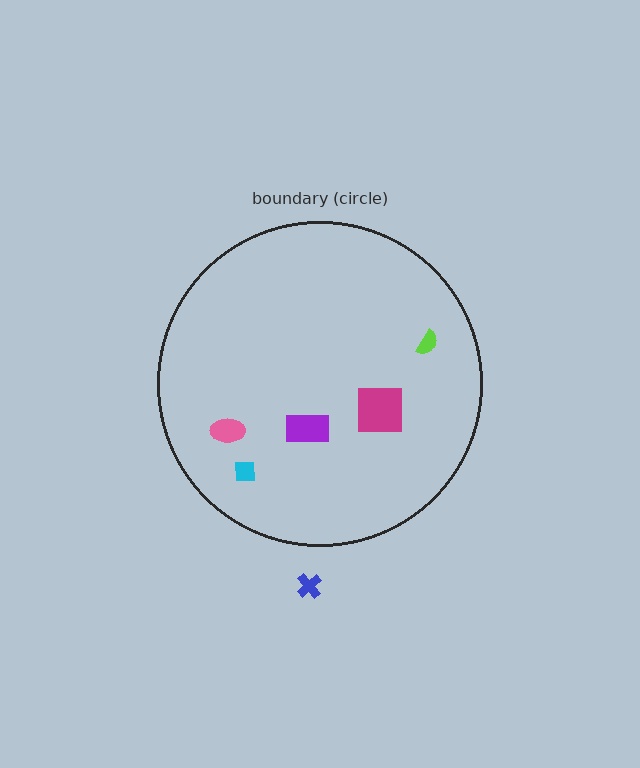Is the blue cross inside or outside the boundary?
Outside.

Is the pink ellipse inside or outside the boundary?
Inside.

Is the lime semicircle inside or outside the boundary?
Inside.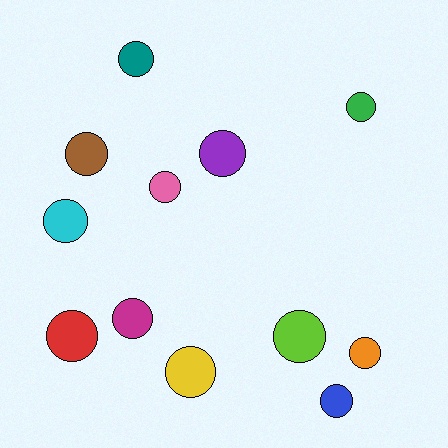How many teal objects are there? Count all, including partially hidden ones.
There is 1 teal object.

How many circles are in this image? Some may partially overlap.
There are 12 circles.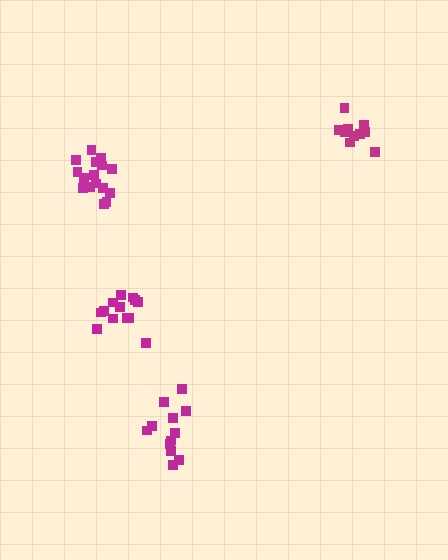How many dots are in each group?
Group 1: 13 dots, Group 2: 10 dots, Group 3: 16 dots, Group 4: 12 dots (51 total).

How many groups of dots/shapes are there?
There are 4 groups.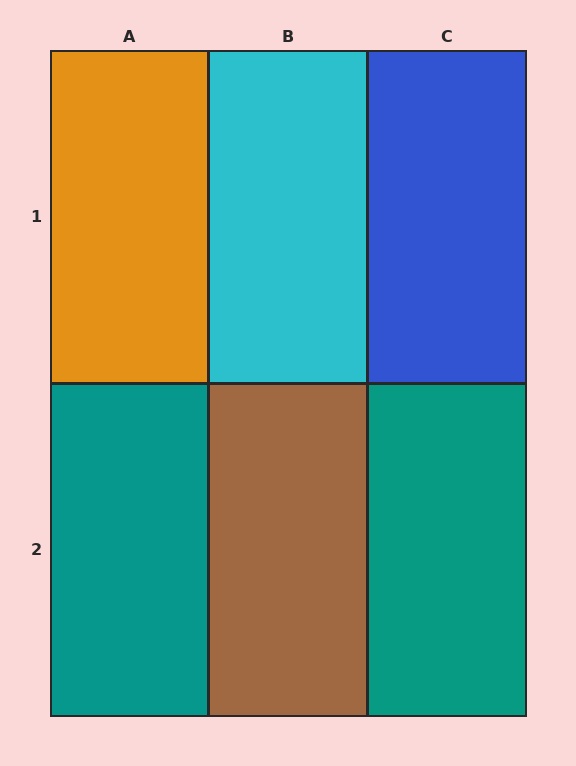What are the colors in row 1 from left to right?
Orange, cyan, blue.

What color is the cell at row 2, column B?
Brown.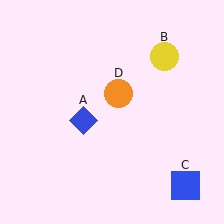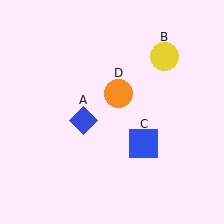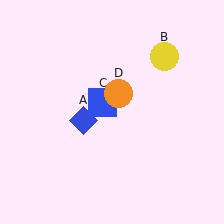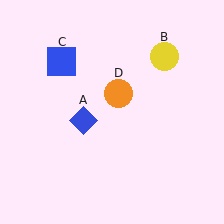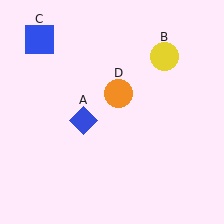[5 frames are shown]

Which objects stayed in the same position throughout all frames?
Blue diamond (object A) and yellow circle (object B) and orange circle (object D) remained stationary.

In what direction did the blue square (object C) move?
The blue square (object C) moved up and to the left.